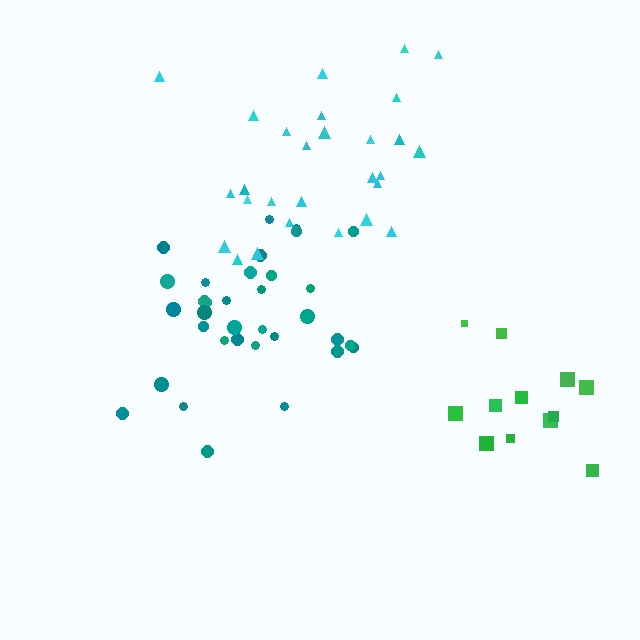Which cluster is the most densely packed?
Teal.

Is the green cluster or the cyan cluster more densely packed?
Cyan.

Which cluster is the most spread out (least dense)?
Green.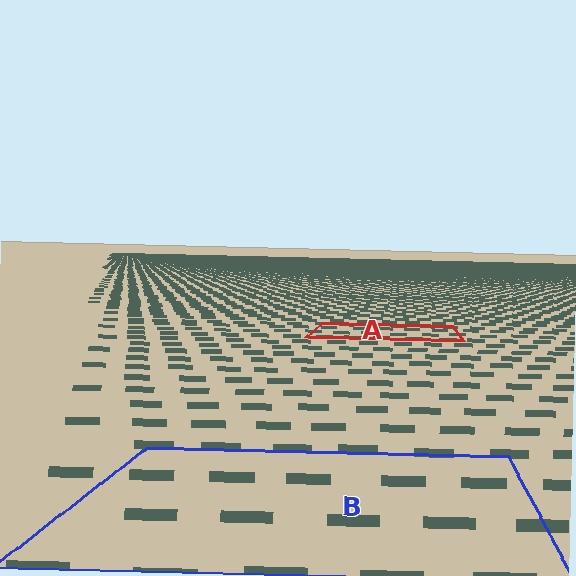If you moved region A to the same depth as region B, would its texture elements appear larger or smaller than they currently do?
They would appear larger. At a closer depth, the same texture elements are projected at a bigger on-screen size.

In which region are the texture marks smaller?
The texture marks are smaller in region A, because it is farther away.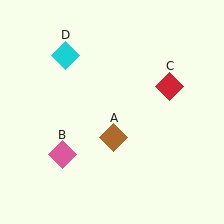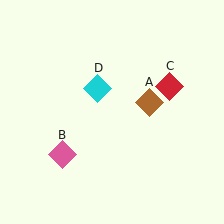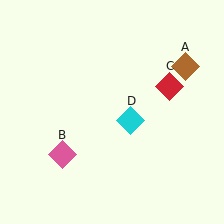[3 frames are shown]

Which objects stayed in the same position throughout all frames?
Pink diamond (object B) and red diamond (object C) remained stationary.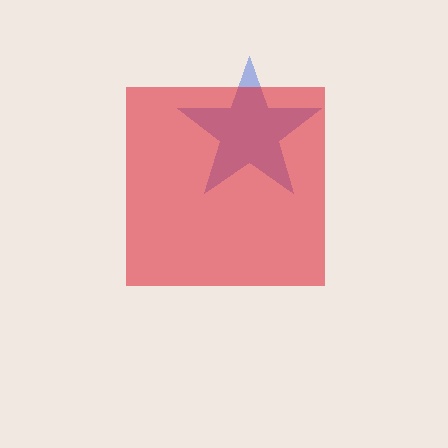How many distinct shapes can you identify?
There are 2 distinct shapes: a blue star, a red square.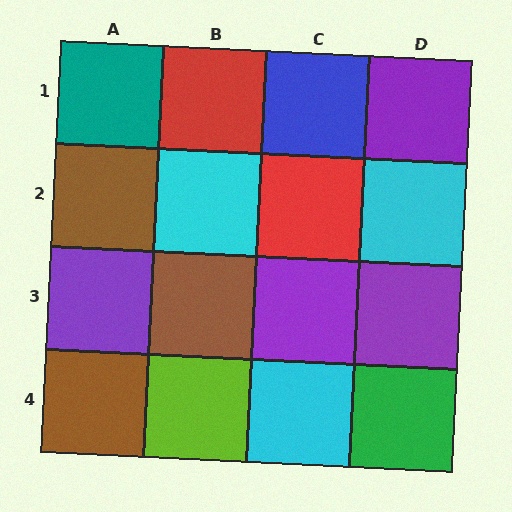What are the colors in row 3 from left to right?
Purple, brown, purple, purple.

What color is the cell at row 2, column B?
Cyan.